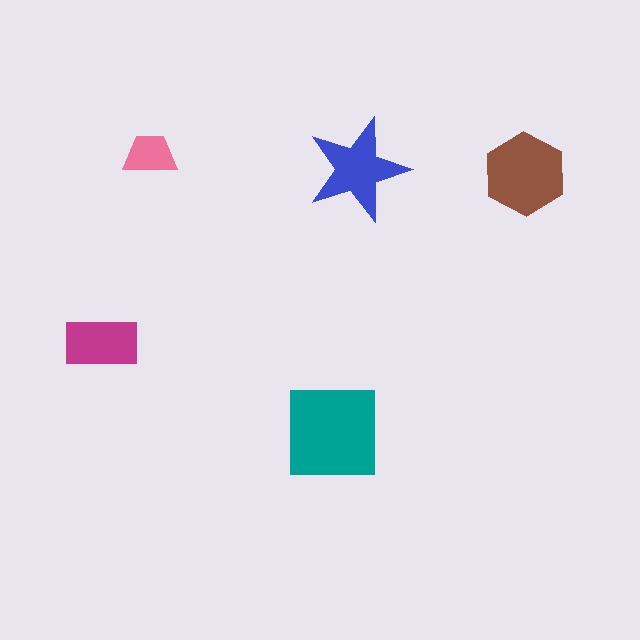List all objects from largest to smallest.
The teal square, the brown hexagon, the blue star, the magenta rectangle, the pink trapezoid.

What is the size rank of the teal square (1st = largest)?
1st.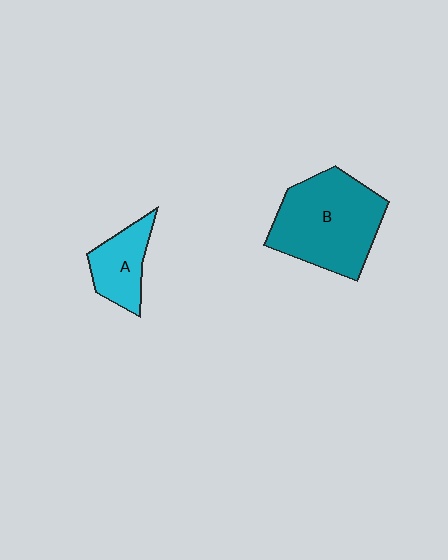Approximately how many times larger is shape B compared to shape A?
Approximately 2.3 times.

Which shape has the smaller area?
Shape A (cyan).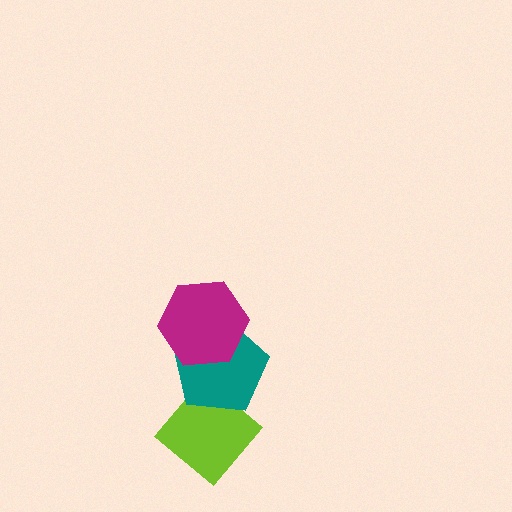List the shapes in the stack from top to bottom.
From top to bottom: the magenta hexagon, the teal pentagon, the lime diamond.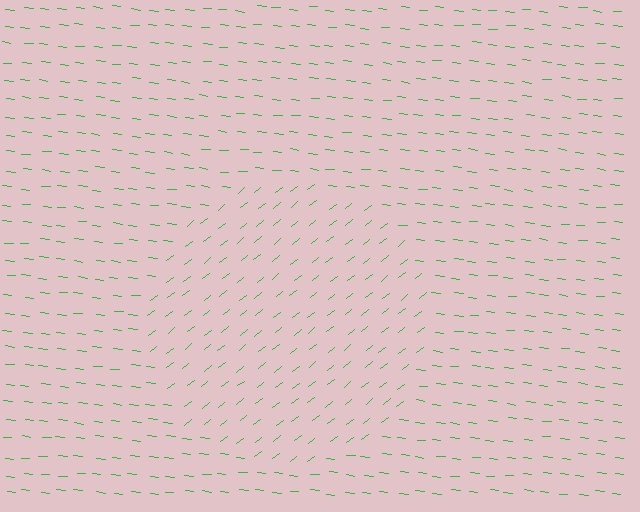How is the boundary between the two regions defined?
The boundary is defined purely by a change in line orientation (approximately 45 degrees difference). All lines are the same color and thickness.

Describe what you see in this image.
The image is filled with small green line segments. A circle region in the image has lines oriented differently from the surrounding lines, creating a visible texture boundary.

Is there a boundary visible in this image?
Yes, there is a texture boundary formed by a change in line orientation.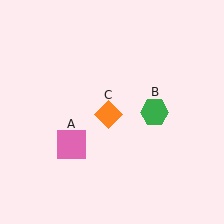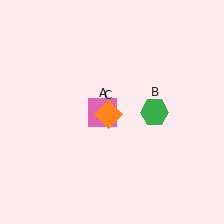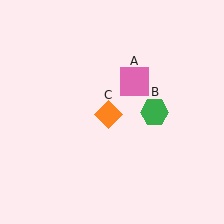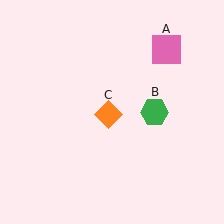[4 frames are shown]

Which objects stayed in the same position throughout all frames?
Green hexagon (object B) and orange diamond (object C) remained stationary.